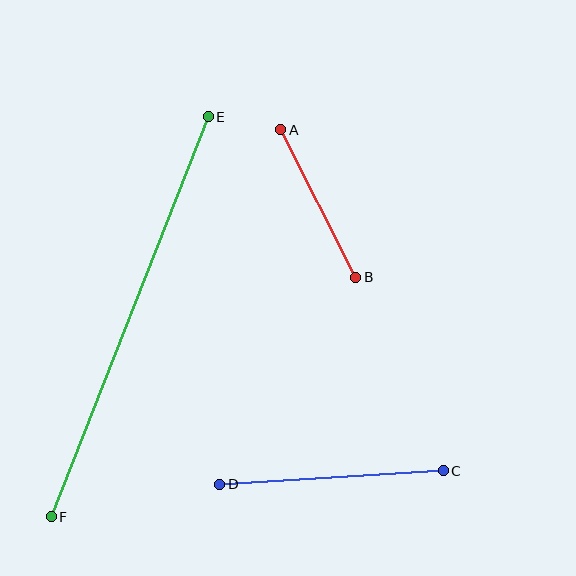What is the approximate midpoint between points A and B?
The midpoint is at approximately (318, 203) pixels.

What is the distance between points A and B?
The distance is approximately 165 pixels.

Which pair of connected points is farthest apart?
Points E and F are farthest apart.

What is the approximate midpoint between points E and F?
The midpoint is at approximately (130, 317) pixels.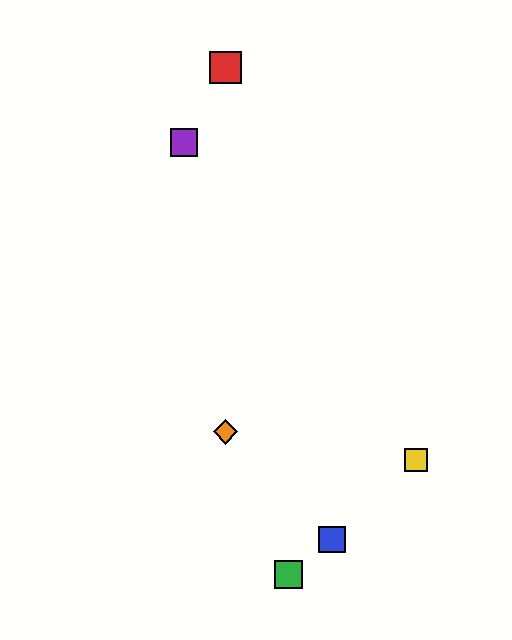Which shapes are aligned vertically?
The red square, the orange diamond are aligned vertically.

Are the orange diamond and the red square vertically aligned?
Yes, both are at x≈226.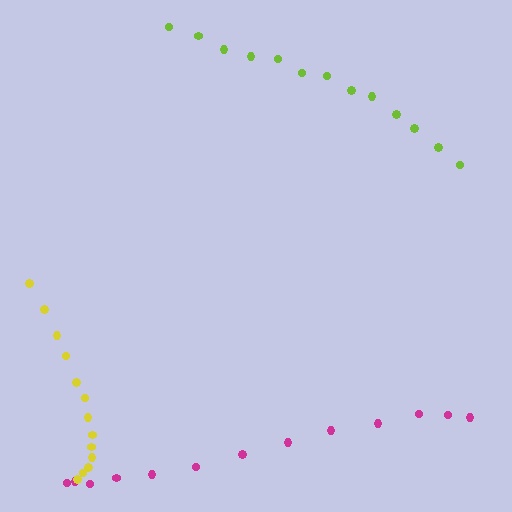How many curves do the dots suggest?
There are 3 distinct paths.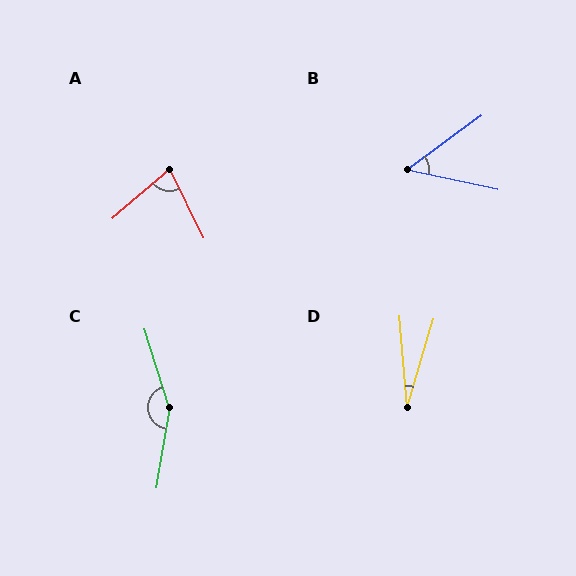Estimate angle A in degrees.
Approximately 75 degrees.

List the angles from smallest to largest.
D (22°), B (48°), A (75°), C (153°).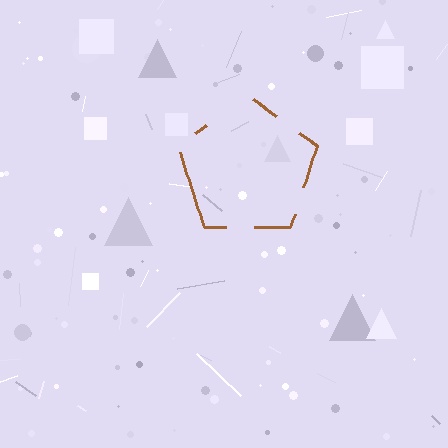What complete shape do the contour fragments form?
The contour fragments form a pentagon.